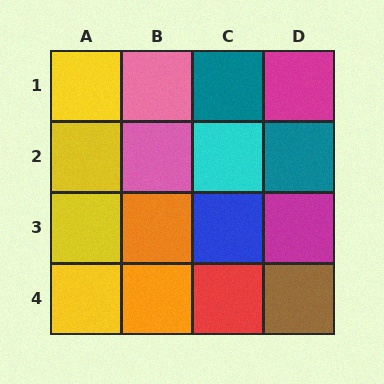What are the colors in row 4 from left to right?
Yellow, orange, red, brown.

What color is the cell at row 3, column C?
Blue.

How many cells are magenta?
2 cells are magenta.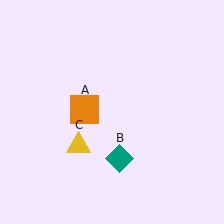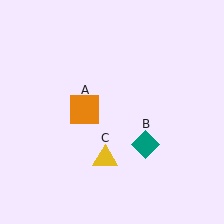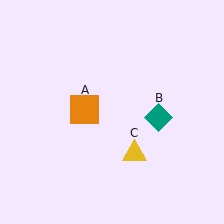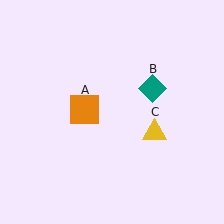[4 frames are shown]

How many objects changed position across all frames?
2 objects changed position: teal diamond (object B), yellow triangle (object C).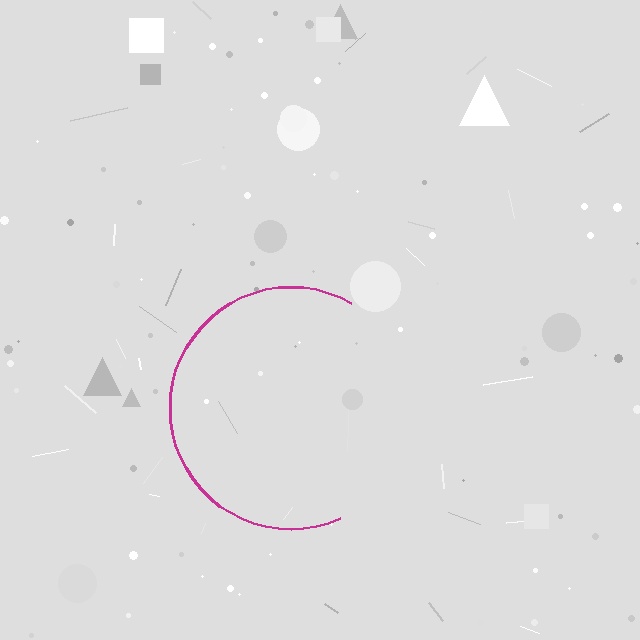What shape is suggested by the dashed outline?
The dashed outline suggests a circle.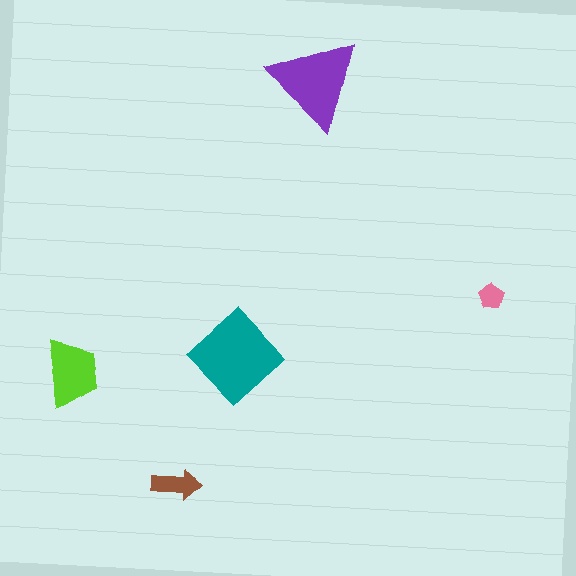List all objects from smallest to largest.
The pink pentagon, the brown arrow, the lime trapezoid, the purple triangle, the teal diamond.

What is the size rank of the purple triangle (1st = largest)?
2nd.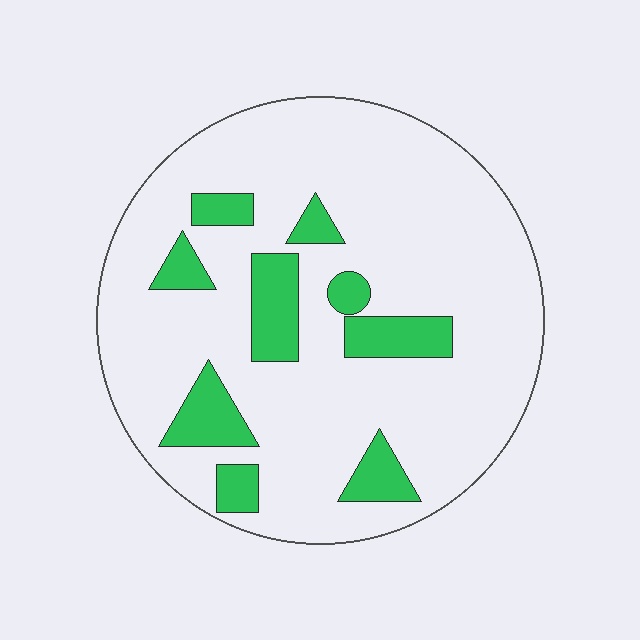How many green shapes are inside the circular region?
9.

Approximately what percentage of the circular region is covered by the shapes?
Approximately 15%.